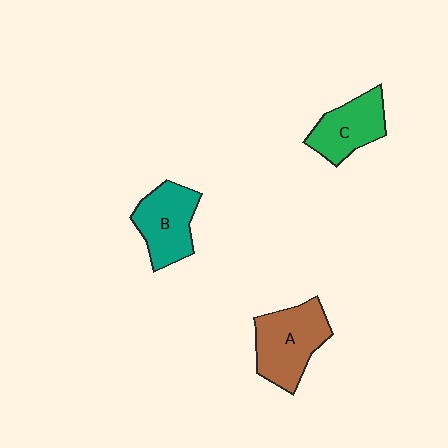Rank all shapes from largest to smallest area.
From largest to smallest: A (brown), B (teal), C (green).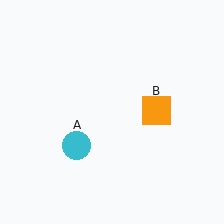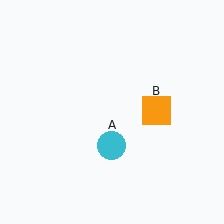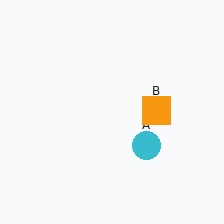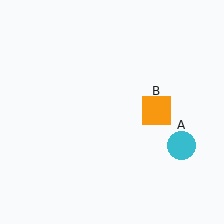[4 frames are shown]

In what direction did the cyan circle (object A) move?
The cyan circle (object A) moved right.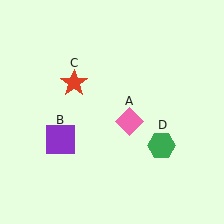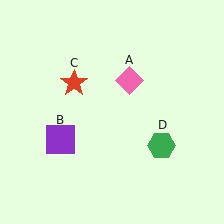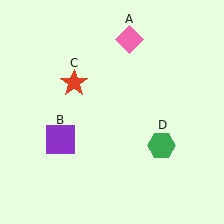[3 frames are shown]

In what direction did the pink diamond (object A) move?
The pink diamond (object A) moved up.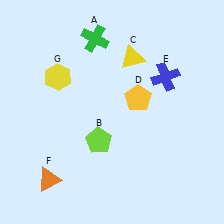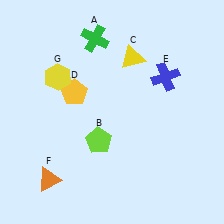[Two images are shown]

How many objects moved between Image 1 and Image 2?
1 object moved between the two images.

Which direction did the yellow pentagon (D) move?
The yellow pentagon (D) moved left.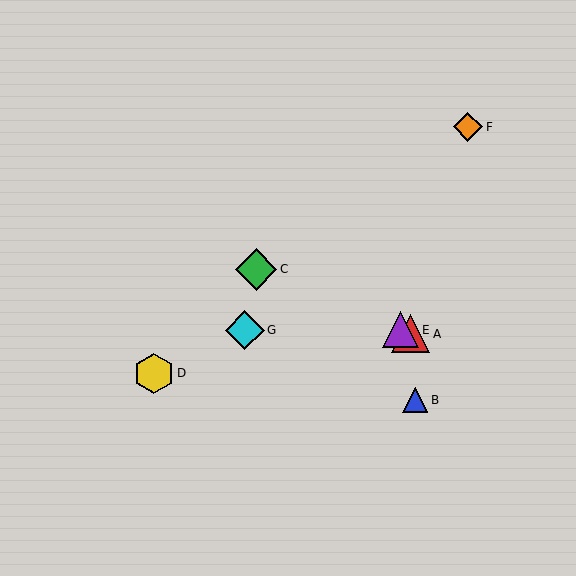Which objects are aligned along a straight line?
Objects A, C, E are aligned along a straight line.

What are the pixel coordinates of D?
Object D is at (154, 373).